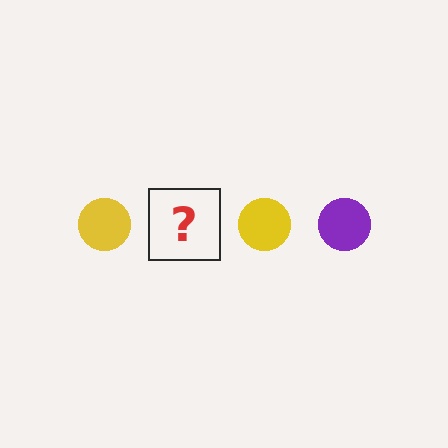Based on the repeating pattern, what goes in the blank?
The blank should be a purple circle.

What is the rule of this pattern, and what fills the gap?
The rule is that the pattern cycles through yellow, purple circles. The gap should be filled with a purple circle.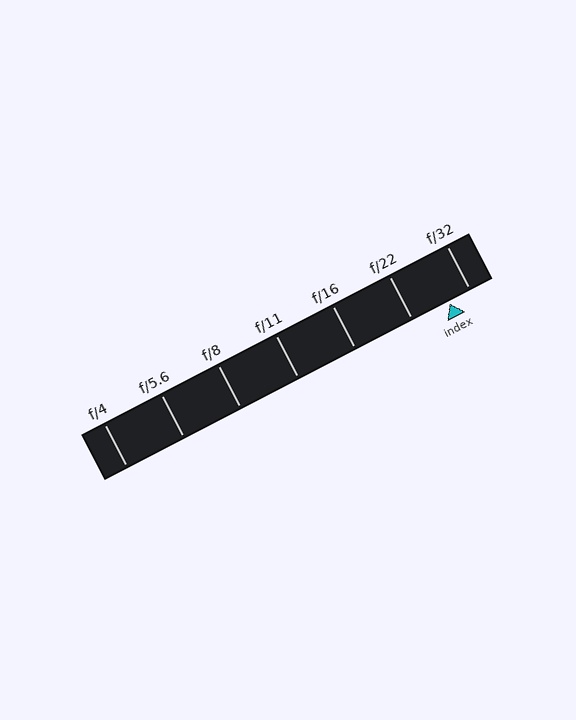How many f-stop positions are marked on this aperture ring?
There are 7 f-stop positions marked.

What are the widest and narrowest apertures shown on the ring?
The widest aperture shown is f/4 and the narrowest is f/32.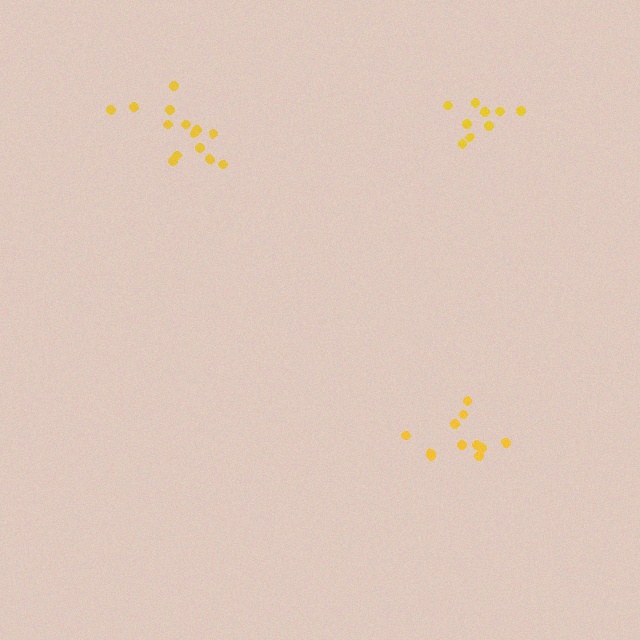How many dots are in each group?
Group 1: 9 dots, Group 2: 11 dots, Group 3: 14 dots (34 total).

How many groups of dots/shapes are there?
There are 3 groups.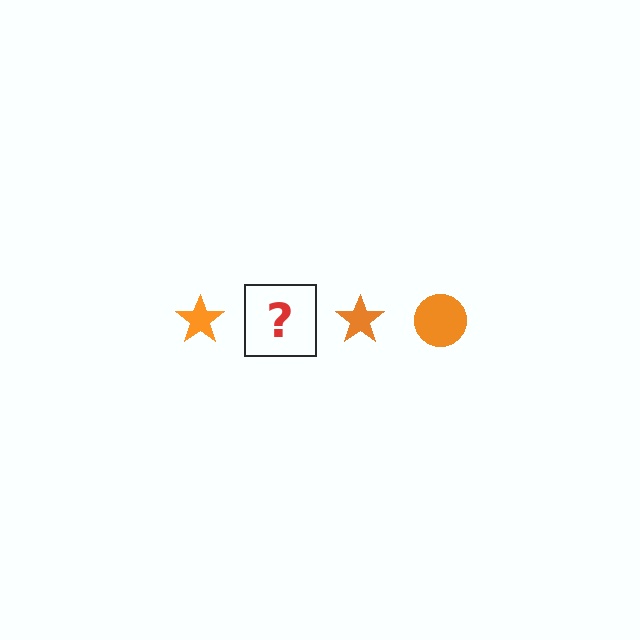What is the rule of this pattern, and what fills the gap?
The rule is that the pattern cycles through star, circle shapes in orange. The gap should be filled with an orange circle.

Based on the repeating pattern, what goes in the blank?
The blank should be an orange circle.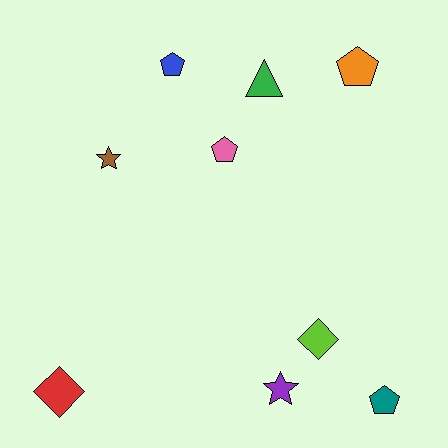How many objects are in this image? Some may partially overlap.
There are 9 objects.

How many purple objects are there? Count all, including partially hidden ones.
There is 1 purple object.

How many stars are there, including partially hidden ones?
There are 2 stars.